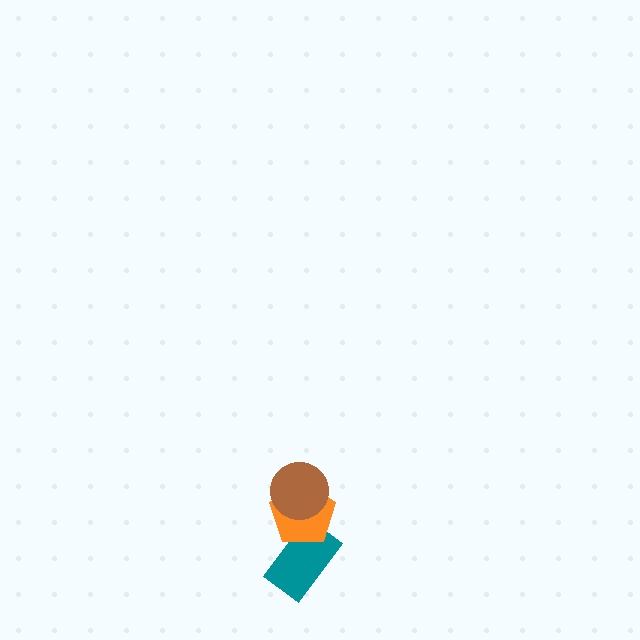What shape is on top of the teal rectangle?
The orange pentagon is on top of the teal rectangle.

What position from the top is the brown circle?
The brown circle is 1st from the top.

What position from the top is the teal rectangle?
The teal rectangle is 3rd from the top.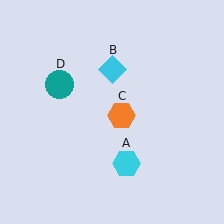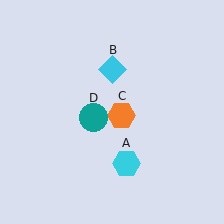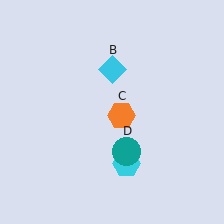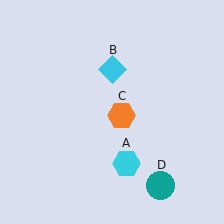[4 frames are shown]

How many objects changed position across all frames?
1 object changed position: teal circle (object D).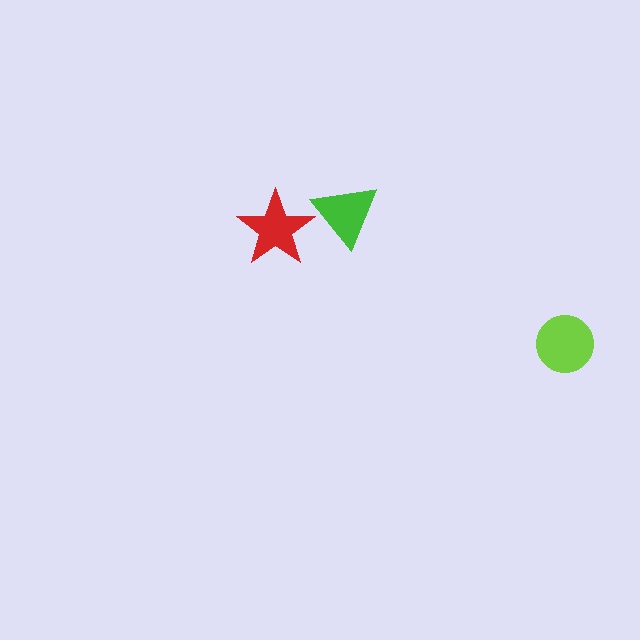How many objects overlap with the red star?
1 object overlaps with the red star.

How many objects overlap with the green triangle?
1 object overlaps with the green triangle.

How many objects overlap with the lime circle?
0 objects overlap with the lime circle.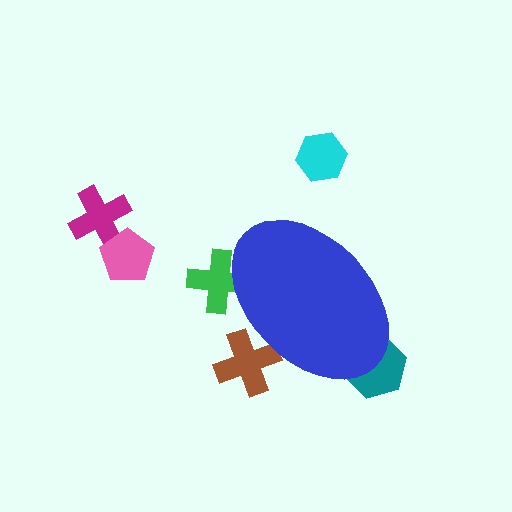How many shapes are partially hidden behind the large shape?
3 shapes are partially hidden.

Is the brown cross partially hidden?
Yes, the brown cross is partially hidden behind the blue ellipse.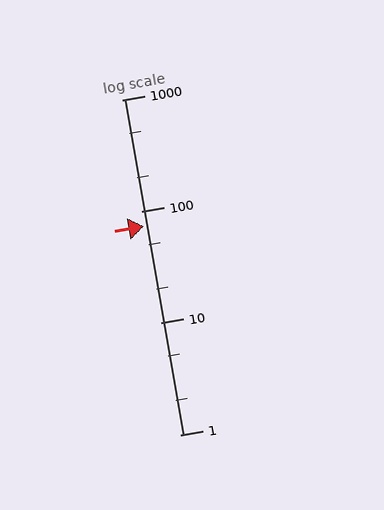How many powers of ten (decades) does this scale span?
The scale spans 3 decades, from 1 to 1000.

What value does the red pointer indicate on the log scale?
The pointer indicates approximately 74.